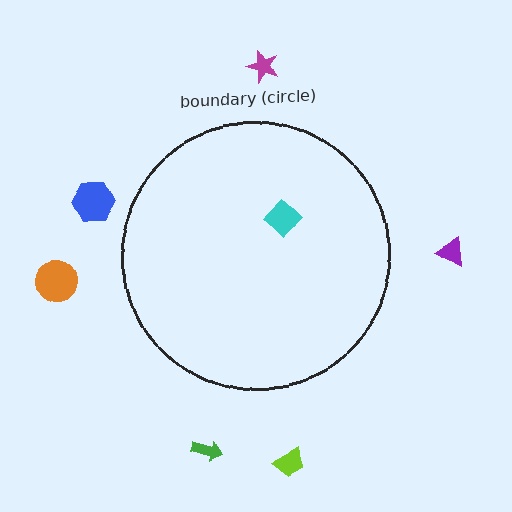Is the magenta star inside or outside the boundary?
Outside.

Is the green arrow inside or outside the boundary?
Outside.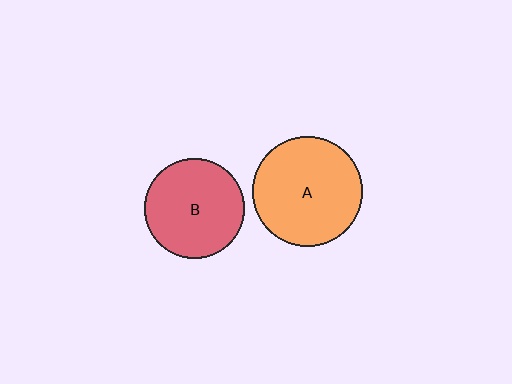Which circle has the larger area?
Circle A (orange).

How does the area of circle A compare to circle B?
Approximately 1.2 times.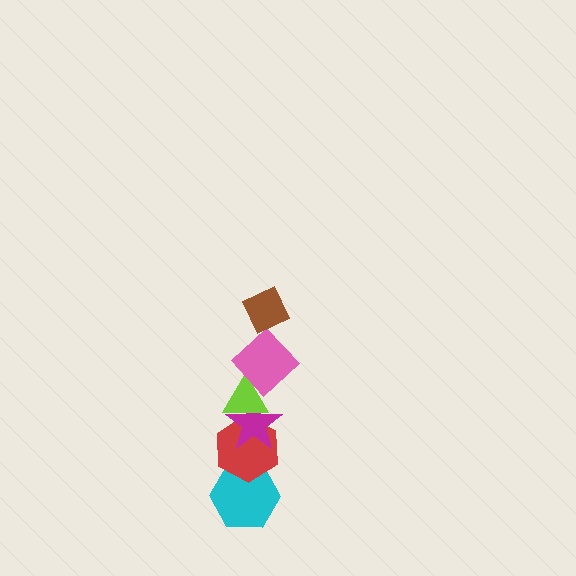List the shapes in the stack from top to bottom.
From top to bottom: the brown diamond, the pink diamond, the lime triangle, the magenta star, the red hexagon, the cyan hexagon.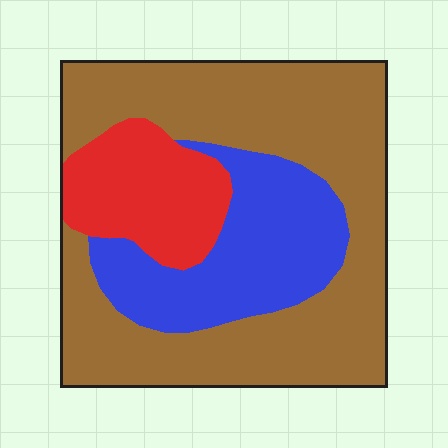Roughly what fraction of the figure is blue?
Blue takes up less than a quarter of the figure.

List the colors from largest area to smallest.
From largest to smallest: brown, blue, red.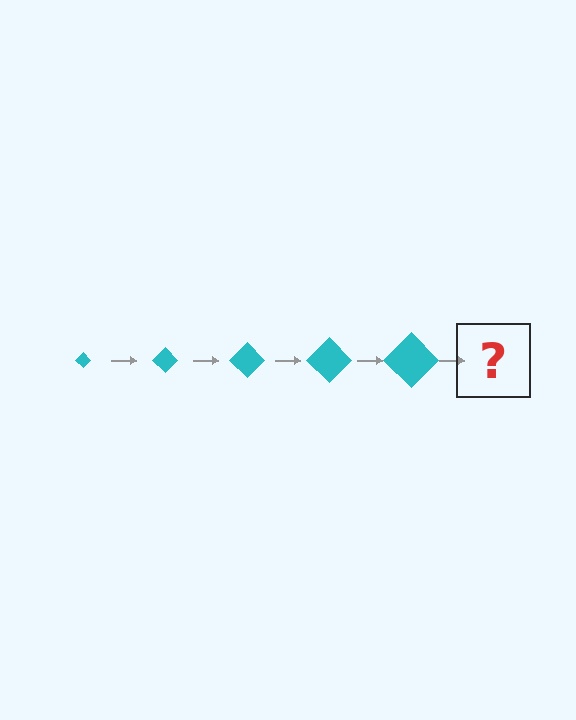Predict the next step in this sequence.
The next step is a cyan diamond, larger than the previous one.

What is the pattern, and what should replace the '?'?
The pattern is that the diamond gets progressively larger each step. The '?' should be a cyan diamond, larger than the previous one.